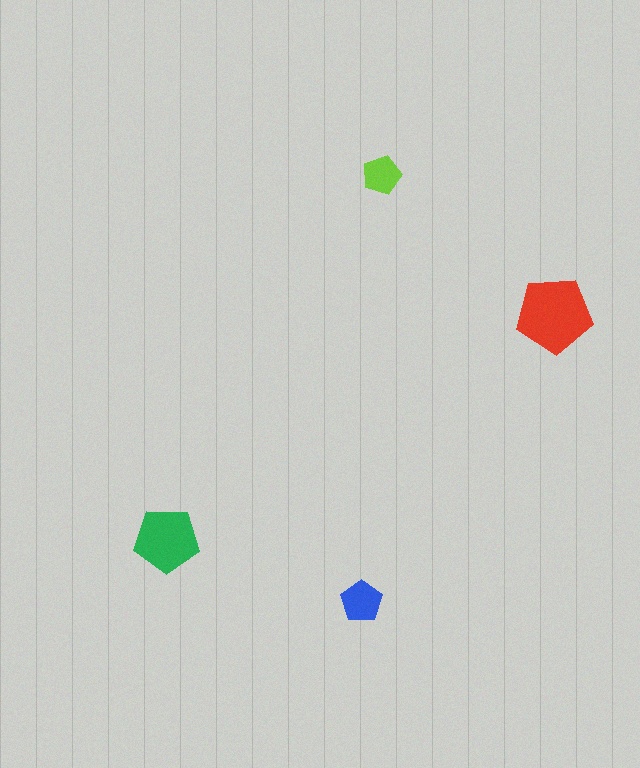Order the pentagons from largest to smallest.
the red one, the green one, the blue one, the lime one.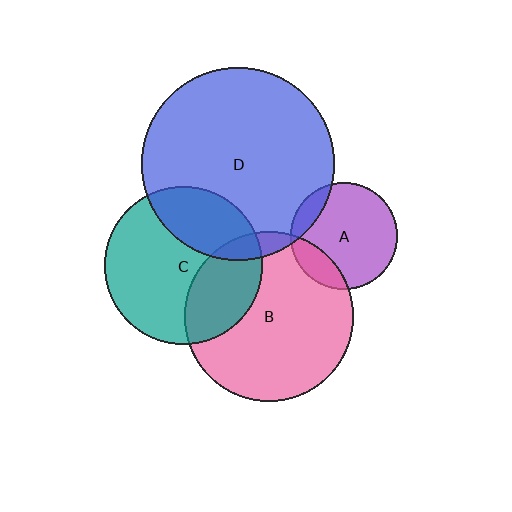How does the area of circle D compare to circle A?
Approximately 3.3 times.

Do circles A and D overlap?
Yes.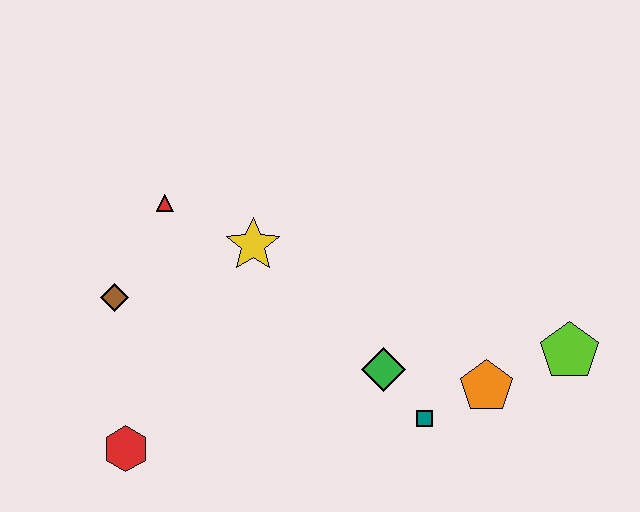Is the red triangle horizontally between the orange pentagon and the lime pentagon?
No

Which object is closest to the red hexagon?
The brown diamond is closest to the red hexagon.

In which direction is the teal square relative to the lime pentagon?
The teal square is to the left of the lime pentagon.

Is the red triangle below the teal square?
No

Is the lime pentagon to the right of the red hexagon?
Yes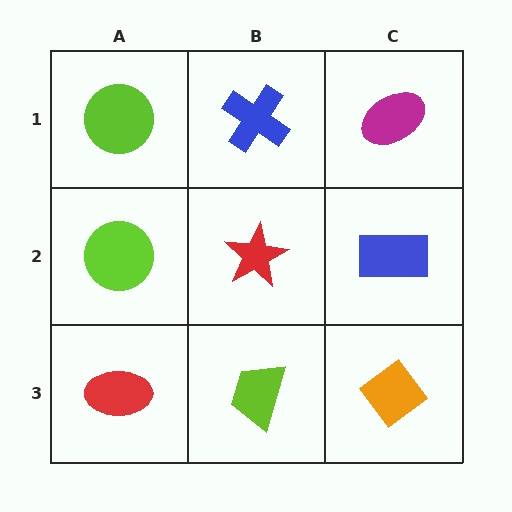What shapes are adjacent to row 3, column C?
A blue rectangle (row 2, column C), a lime trapezoid (row 3, column B).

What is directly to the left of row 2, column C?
A red star.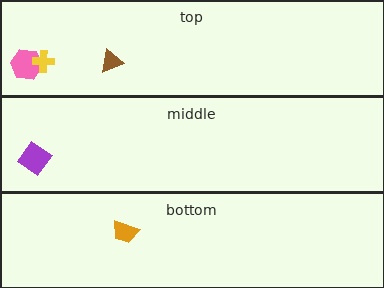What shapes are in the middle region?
The purple diamond.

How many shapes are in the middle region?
1.